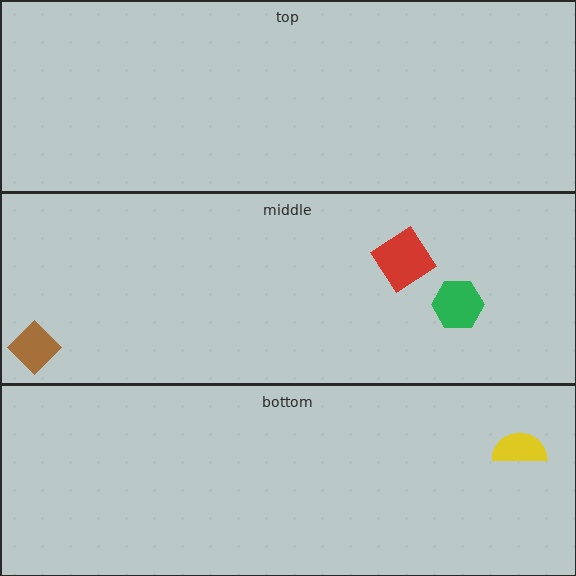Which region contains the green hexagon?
The middle region.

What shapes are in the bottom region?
The yellow semicircle.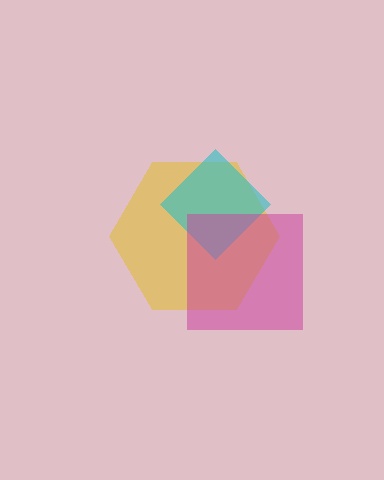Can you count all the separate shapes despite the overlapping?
Yes, there are 3 separate shapes.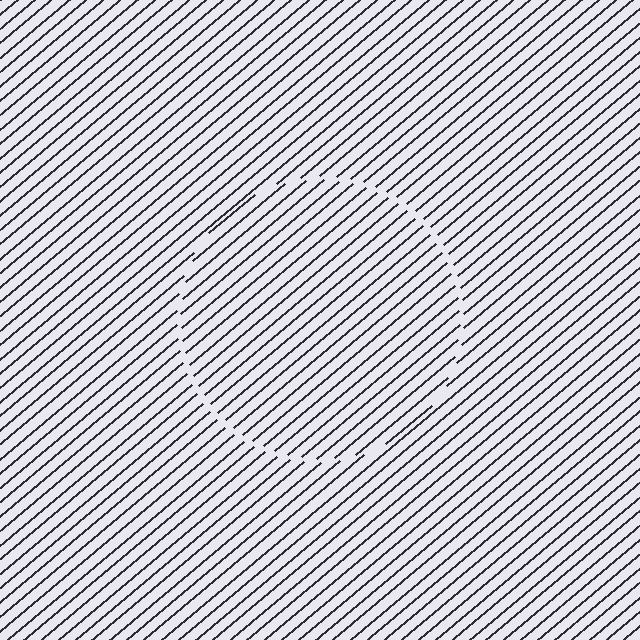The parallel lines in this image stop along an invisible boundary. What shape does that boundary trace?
An illusory circle. The interior of the shape contains the same grating, shifted by half a period — the contour is defined by the phase discontinuity where line-ends from the inner and outer gratings abut.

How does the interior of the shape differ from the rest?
The interior of the shape contains the same grating, shifted by half a period — the contour is defined by the phase discontinuity where line-ends from the inner and outer gratings abut.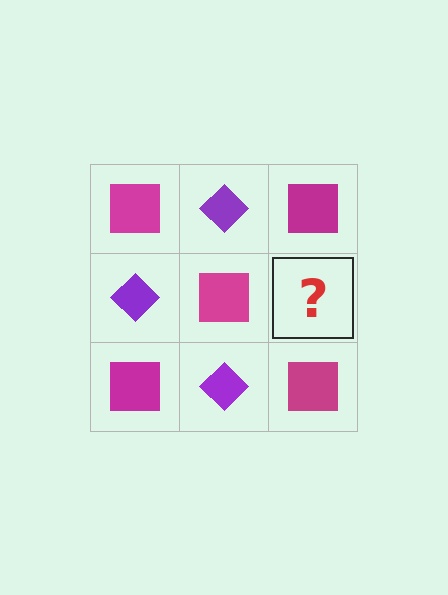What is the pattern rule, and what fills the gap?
The rule is that it alternates magenta square and purple diamond in a checkerboard pattern. The gap should be filled with a purple diamond.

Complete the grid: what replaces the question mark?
The question mark should be replaced with a purple diamond.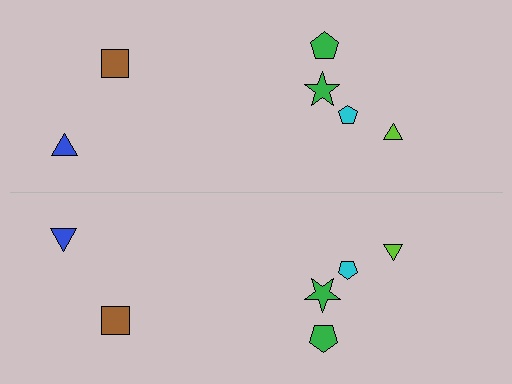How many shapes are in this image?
There are 12 shapes in this image.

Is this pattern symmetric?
Yes, this pattern has bilateral (reflection) symmetry.